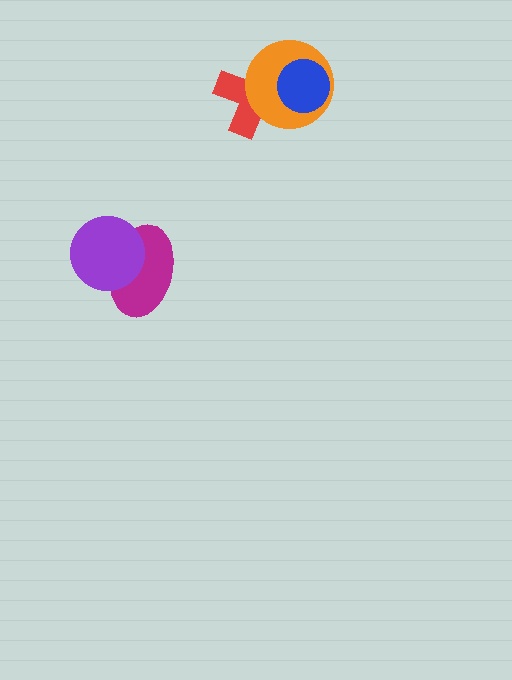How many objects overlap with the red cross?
2 objects overlap with the red cross.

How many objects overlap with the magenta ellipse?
1 object overlaps with the magenta ellipse.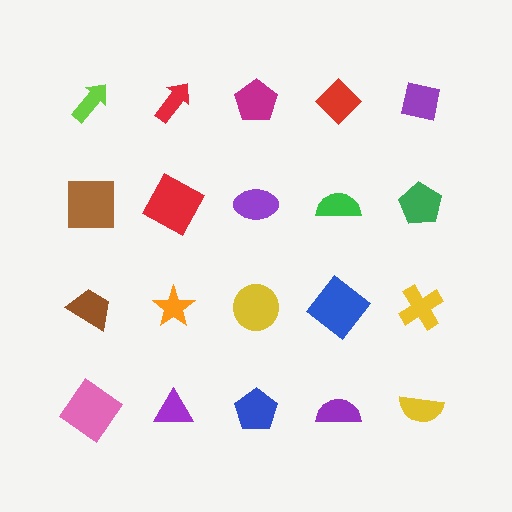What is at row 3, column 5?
A yellow cross.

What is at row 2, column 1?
A brown square.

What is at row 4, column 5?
A yellow semicircle.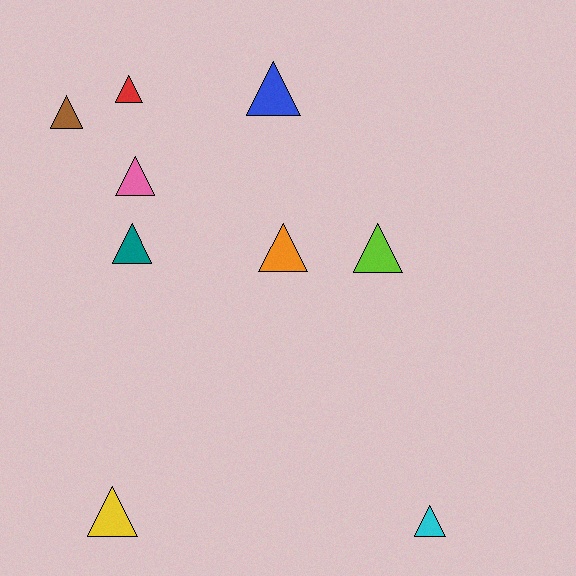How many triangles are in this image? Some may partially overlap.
There are 9 triangles.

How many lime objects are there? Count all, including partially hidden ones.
There is 1 lime object.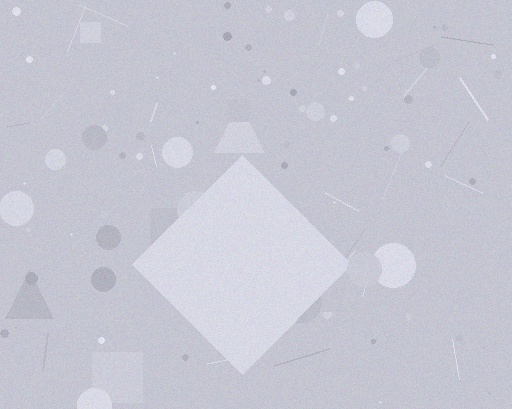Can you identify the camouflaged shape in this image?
The camouflaged shape is a diamond.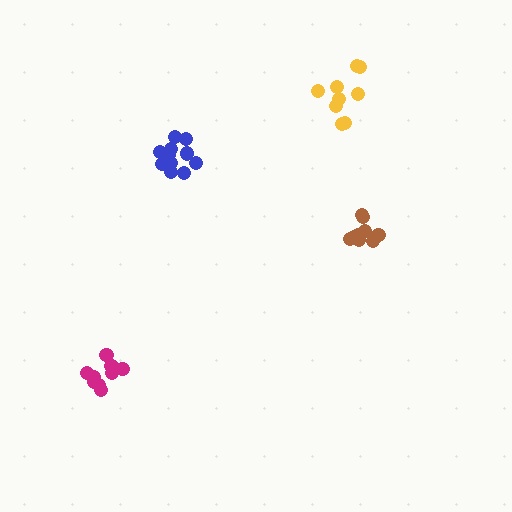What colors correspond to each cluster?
The clusters are colored: blue, brown, magenta, yellow.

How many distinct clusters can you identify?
There are 4 distinct clusters.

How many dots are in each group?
Group 1: 12 dots, Group 2: 9 dots, Group 3: 9 dots, Group 4: 9 dots (39 total).